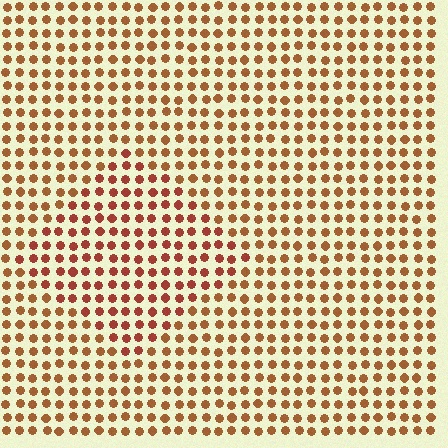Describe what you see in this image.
The image is filled with small brown elements in a uniform arrangement. A diamond-shaped region is visible where the elements are tinted to a slightly different hue, forming a subtle color boundary.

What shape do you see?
I see a diamond.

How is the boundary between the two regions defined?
The boundary is defined purely by a slight shift in hue (about 20 degrees). Spacing, size, and orientation are identical on both sides.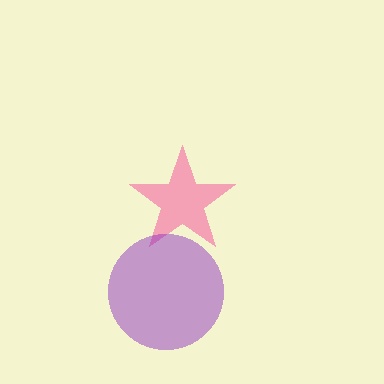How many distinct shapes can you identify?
There are 2 distinct shapes: a pink star, a purple circle.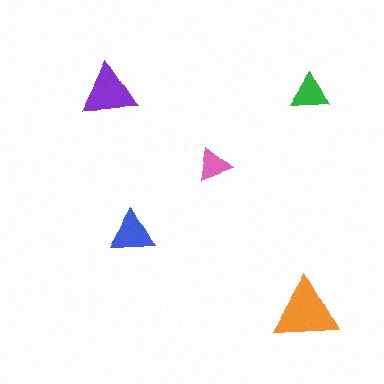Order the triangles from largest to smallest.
the orange one, the purple one, the blue one, the green one, the pink one.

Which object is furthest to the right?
The green triangle is rightmost.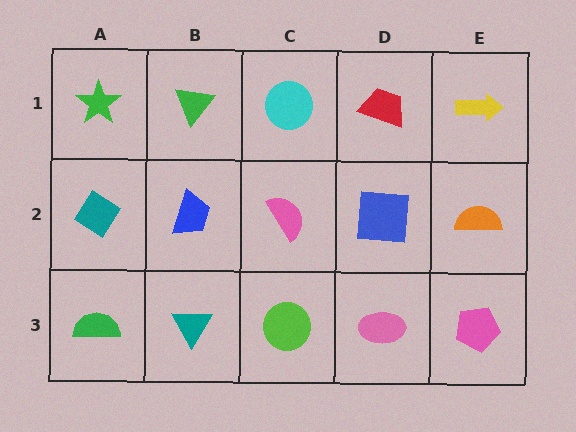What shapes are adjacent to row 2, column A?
A green star (row 1, column A), a green semicircle (row 3, column A), a blue trapezoid (row 2, column B).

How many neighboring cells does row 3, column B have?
3.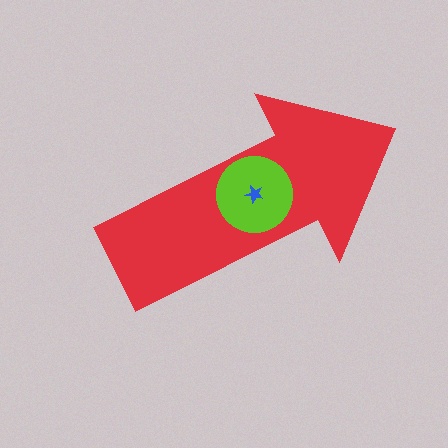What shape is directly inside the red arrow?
The lime circle.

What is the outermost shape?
The red arrow.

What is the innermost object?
The blue star.